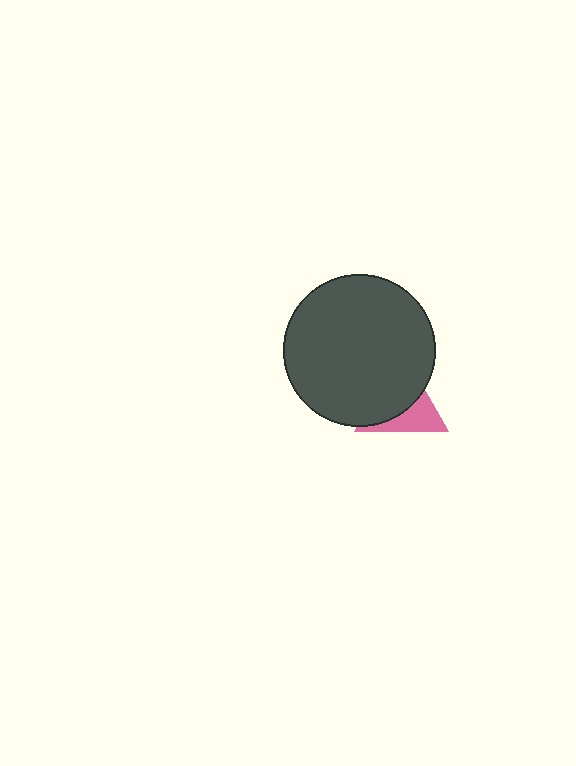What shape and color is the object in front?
The object in front is a dark gray circle.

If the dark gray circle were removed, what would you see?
You would see the complete pink triangle.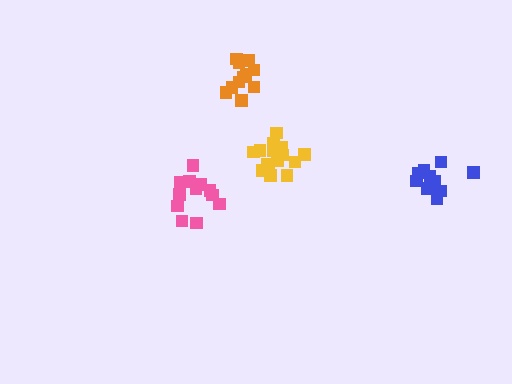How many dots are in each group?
Group 1: 11 dots, Group 2: 12 dots, Group 3: 15 dots, Group 4: 11 dots (49 total).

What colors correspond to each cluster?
The clusters are colored: blue, pink, yellow, orange.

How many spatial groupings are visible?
There are 4 spatial groupings.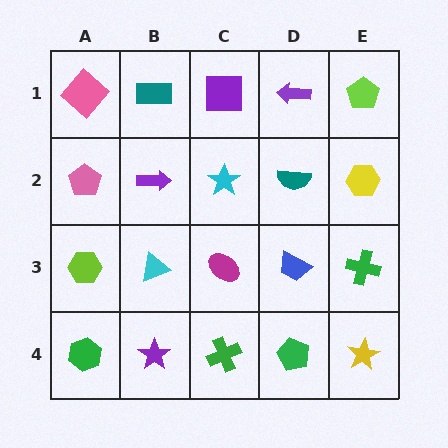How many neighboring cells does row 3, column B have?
4.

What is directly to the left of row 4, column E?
A green pentagon.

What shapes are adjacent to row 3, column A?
A pink pentagon (row 2, column A), a green hexagon (row 4, column A), a cyan triangle (row 3, column B).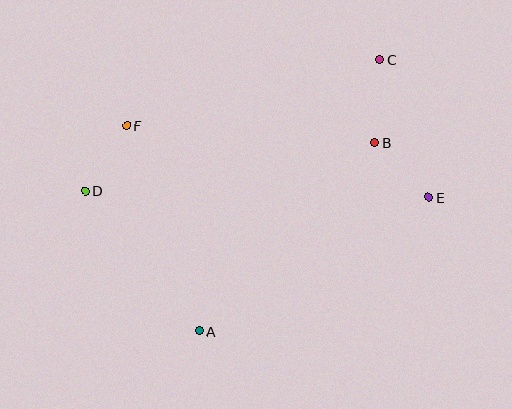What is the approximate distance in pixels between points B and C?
The distance between B and C is approximately 83 pixels.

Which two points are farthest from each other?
Points D and E are farthest from each other.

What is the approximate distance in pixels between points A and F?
The distance between A and F is approximately 218 pixels.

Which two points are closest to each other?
Points D and F are closest to each other.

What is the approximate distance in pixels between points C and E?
The distance between C and E is approximately 147 pixels.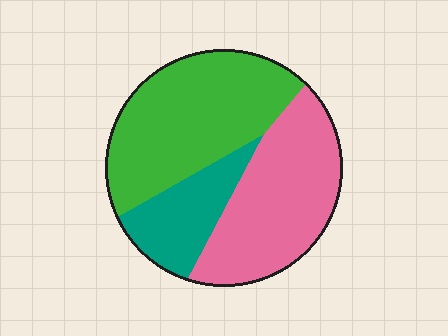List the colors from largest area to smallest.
From largest to smallest: green, pink, teal.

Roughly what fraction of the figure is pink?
Pink takes up about three eighths (3/8) of the figure.